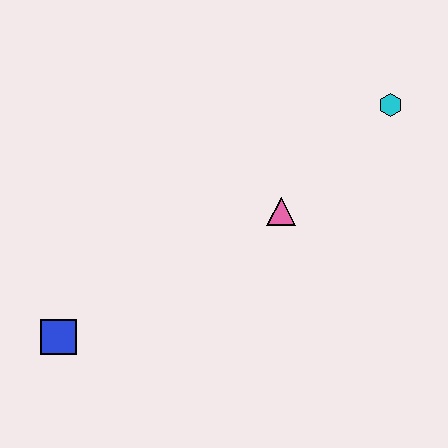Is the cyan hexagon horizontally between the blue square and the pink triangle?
No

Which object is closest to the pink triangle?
The cyan hexagon is closest to the pink triangle.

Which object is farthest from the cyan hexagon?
The blue square is farthest from the cyan hexagon.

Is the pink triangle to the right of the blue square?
Yes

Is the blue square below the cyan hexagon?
Yes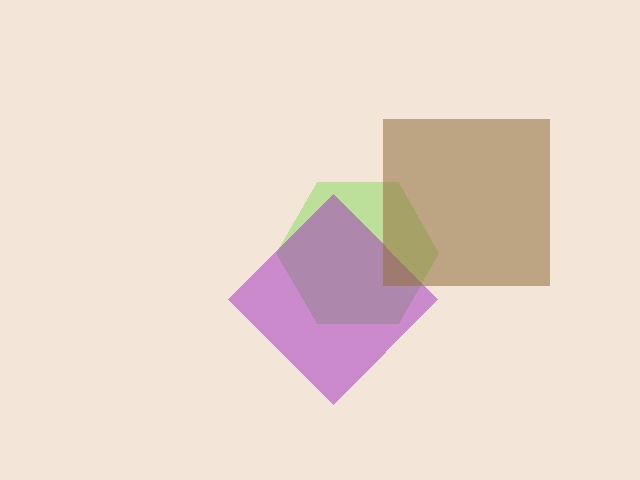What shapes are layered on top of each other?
The layered shapes are: a lime hexagon, a purple diamond, a brown square.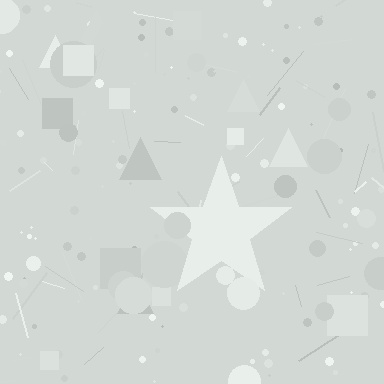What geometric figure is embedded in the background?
A star is embedded in the background.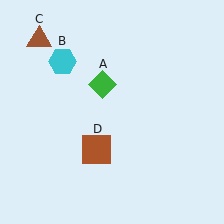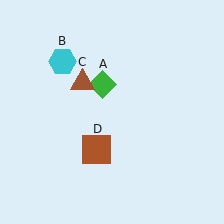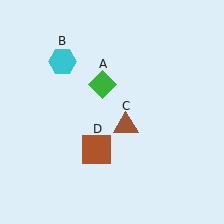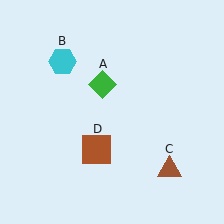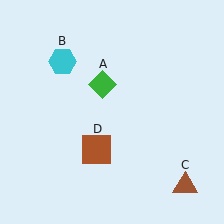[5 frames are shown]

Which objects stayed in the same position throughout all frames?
Green diamond (object A) and cyan hexagon (object B) and brown square (object D) remained stationary.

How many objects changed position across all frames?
1 object changed position: brown triangle (object C).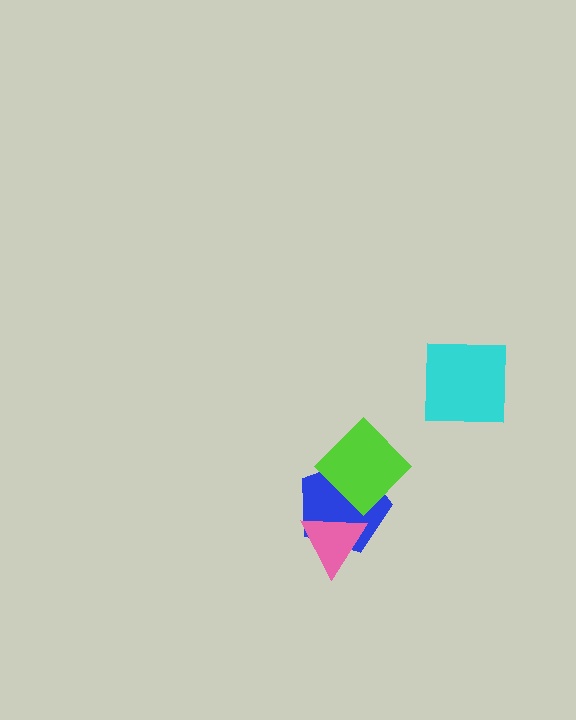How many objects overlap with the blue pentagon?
2 objects overlap with the blue pentagon.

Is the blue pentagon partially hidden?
Yes, it is partially covered by another shape.